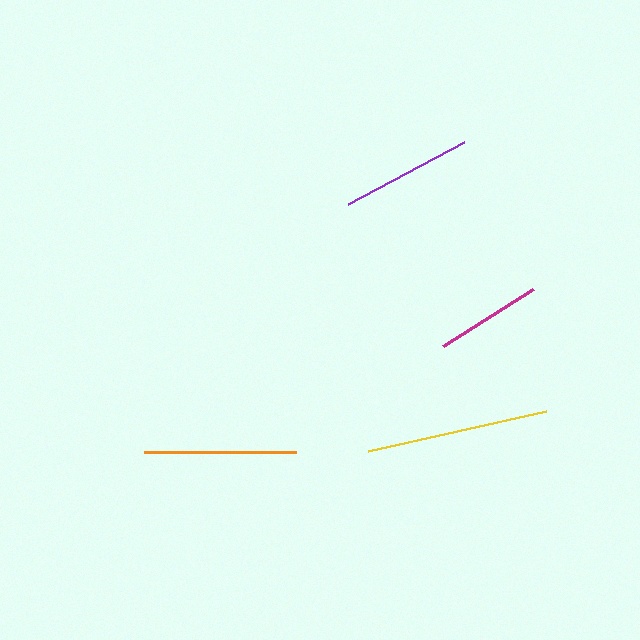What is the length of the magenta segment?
The magenta segment is approximately 107 pixels long.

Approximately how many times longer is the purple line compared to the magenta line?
The purple line is approximately 1.2 times the length of the magenta line.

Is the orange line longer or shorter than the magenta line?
The orange line is longer than the magenta line.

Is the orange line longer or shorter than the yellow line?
The yellow line is longer than the orange line.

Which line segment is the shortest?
The magenta line is the shortest at approximately 107 pixels.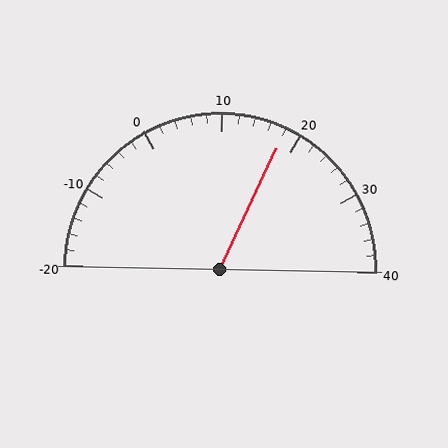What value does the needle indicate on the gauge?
The needle indicates approximately 18.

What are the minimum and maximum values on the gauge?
The gauge ranges from -20 to 40.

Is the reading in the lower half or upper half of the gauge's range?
The reading is in the upper half of the range (-20 to 40).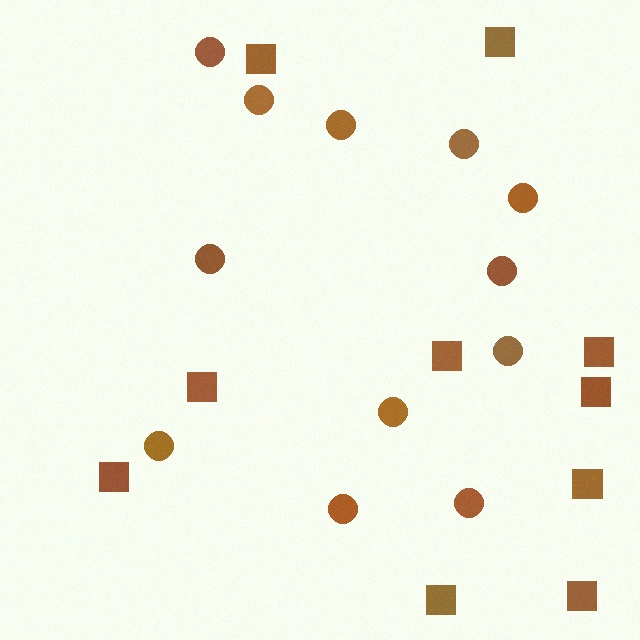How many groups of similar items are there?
There are 2 groups: one group of circles (12) and one group of squares (10).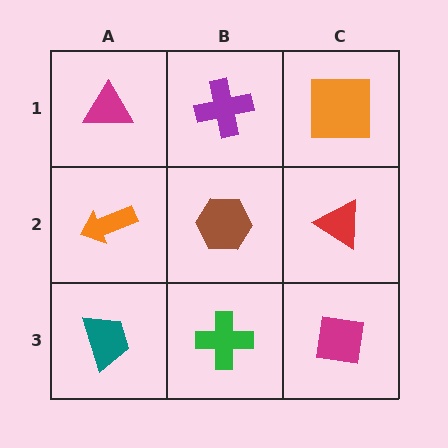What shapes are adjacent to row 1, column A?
An orange arrow (row 2, column A), a purple cross (row 1, column B).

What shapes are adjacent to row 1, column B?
A brown hexagon (row 2, column B), a magenta triangle (row 1, column A), an orange square (row 1, column C).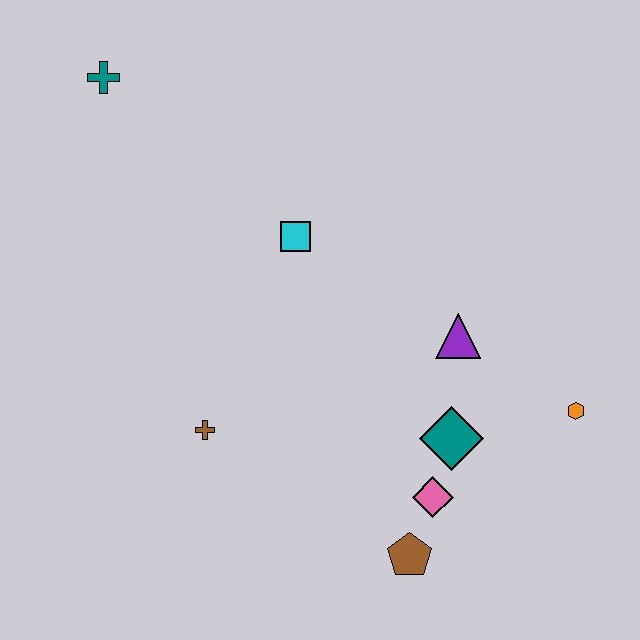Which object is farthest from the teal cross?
The orange hexagon is farthest from the teal cross.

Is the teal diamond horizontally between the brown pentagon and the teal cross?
No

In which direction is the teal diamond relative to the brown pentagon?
The teal diamond is above the brown pentagon.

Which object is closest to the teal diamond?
The pink diamond is closest to the teal diamond.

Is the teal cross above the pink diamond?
Yes